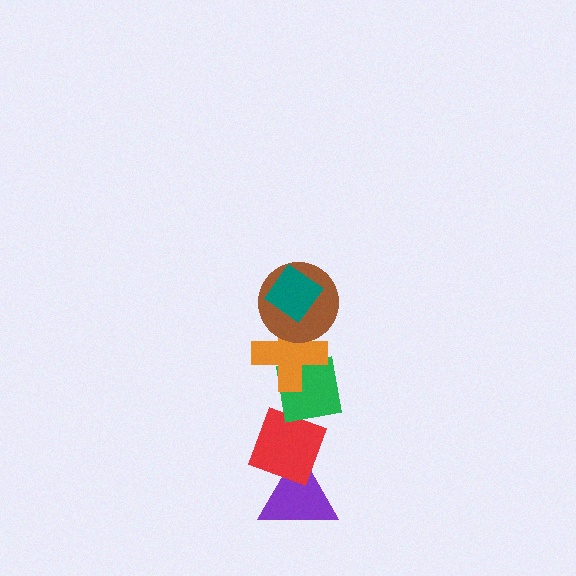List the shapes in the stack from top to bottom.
From top to bottom: the teal diamond, the brown circle, the orange cross, the green square, the red diamond, the purple triangle.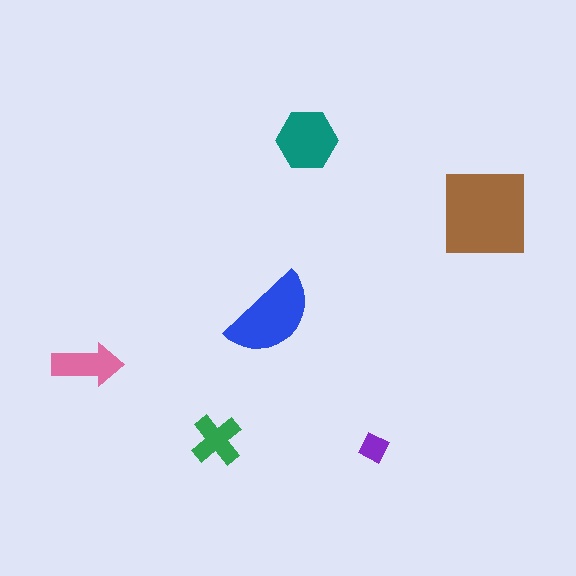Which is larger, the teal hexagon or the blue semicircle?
The blue semicircle.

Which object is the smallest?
The purple diamond.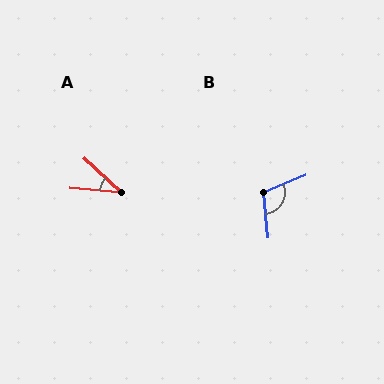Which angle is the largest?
B, at approximately 106 degrees.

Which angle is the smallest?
A, at approximately 38 degrees.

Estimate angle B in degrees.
Approximately 106 degrees.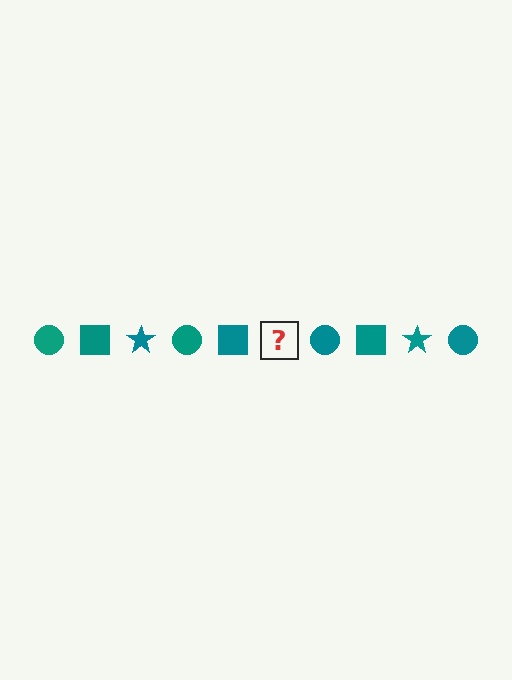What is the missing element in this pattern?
The missing element is a teal star.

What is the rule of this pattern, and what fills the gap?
The rule is that the pattern cycles through circle, square, star shapes in teal. The gap should be filled with a teal star.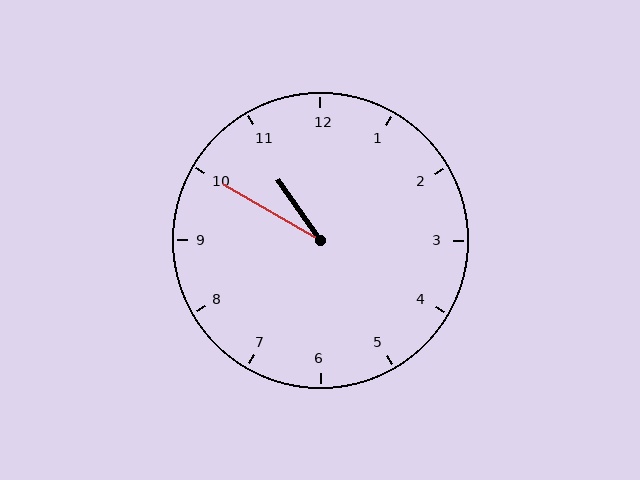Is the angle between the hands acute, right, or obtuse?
It is acute.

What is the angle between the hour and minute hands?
Approximately 25 degrees.